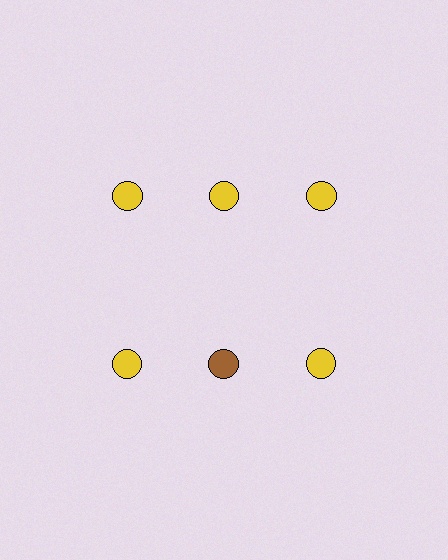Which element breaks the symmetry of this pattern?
The brown circle in the second row, second from left column breaks the symmetry. All other shapes are yellow circles.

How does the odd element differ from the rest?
It has a different color: brown instead of yellow.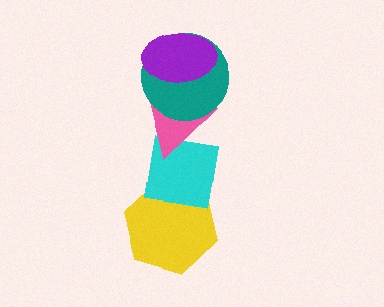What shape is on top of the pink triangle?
The teal circle is on top of the pink triangle.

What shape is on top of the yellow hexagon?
The cyan square is on top of the yellow hexagon.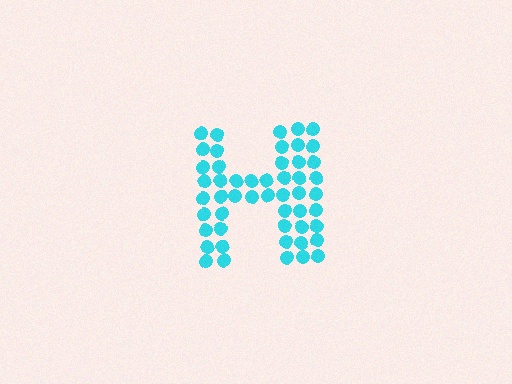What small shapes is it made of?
It is made of small circles.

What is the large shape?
The large shape is the letter H.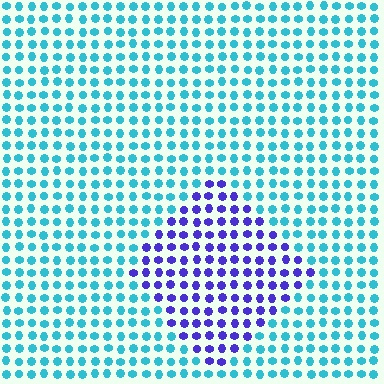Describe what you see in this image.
The image is filled with small cyan elements in a uniform arrangement. A diamond-shaped region is visible where the elements are tinted to a slightly different hue, forming a subtle color boundary.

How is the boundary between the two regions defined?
The boundary is defined purely by a slight shift in hue (about 63 degrees). Spacing, size, and orientation are identical on both sides.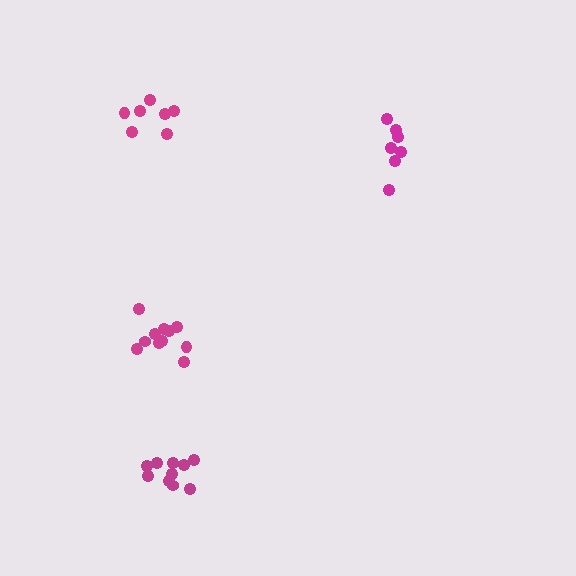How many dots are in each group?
Group 1: 11 dots, Group 2: 7 dots, Group 3: 7 dots, Group 4: 10 dots (35 total).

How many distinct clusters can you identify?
There are 4 distinct clusters.